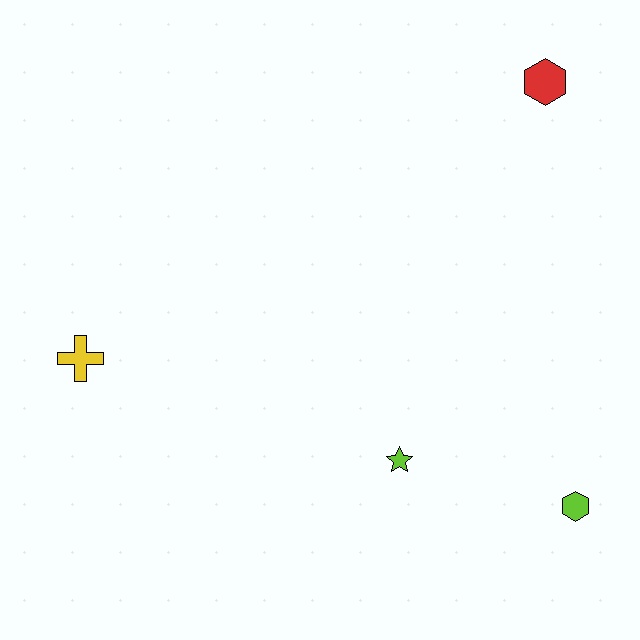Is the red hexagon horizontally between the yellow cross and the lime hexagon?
Yes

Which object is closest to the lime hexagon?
The lime star is closest to the lime hexagon.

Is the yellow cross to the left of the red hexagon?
Yes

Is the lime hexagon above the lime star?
No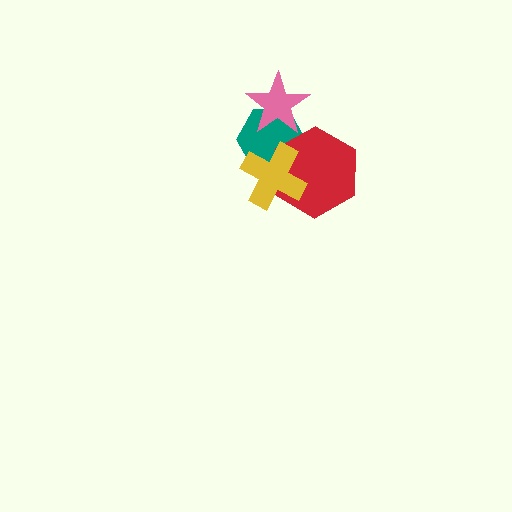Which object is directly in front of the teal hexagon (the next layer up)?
The pink star is directly in front of the teal hexagon.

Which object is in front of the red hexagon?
The yellow cross is in front of the red hexagon.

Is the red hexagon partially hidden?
Yes, it is partially covered by another shape.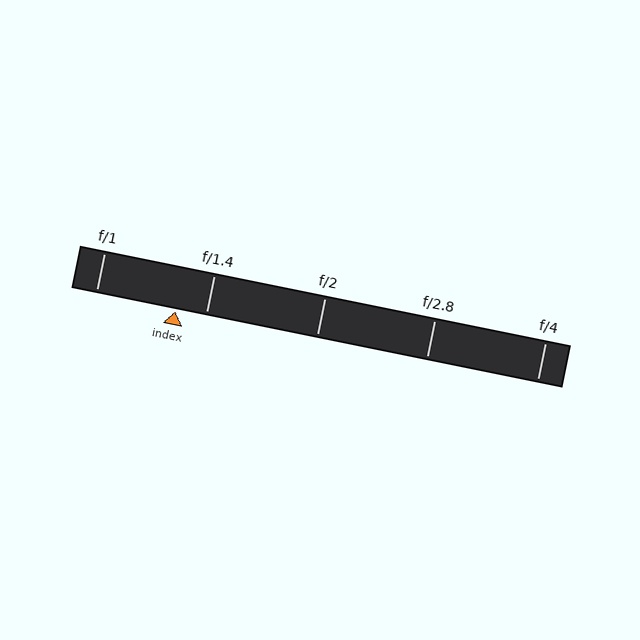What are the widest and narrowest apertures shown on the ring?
The widest aperture shown is f/1 and the narrowest is f/4.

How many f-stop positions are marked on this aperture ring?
There are 5 f-stop positions marked.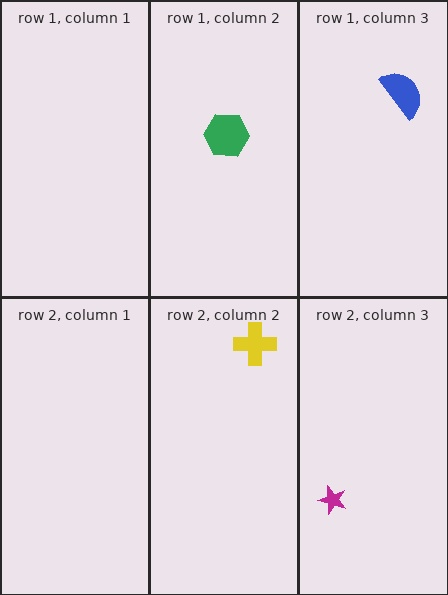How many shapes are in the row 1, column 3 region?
1.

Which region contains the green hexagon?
The row 1, column 2 region.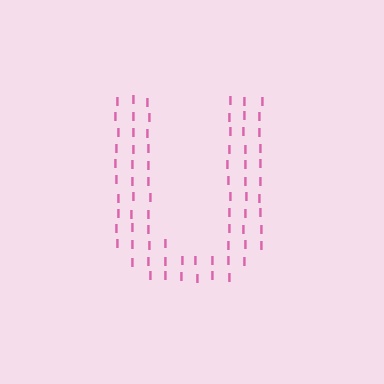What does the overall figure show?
The overall figure shows the letter U.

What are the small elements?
The small elements are letter I's.